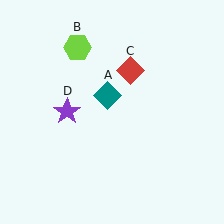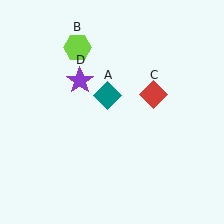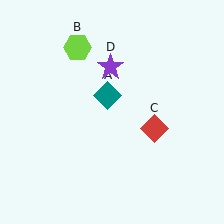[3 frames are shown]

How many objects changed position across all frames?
2 objects changed position: red diamond (object C), purple star (object D).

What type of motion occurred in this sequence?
The red diamond (object C), purple star (object D) rotated clockwise around the center of the scene.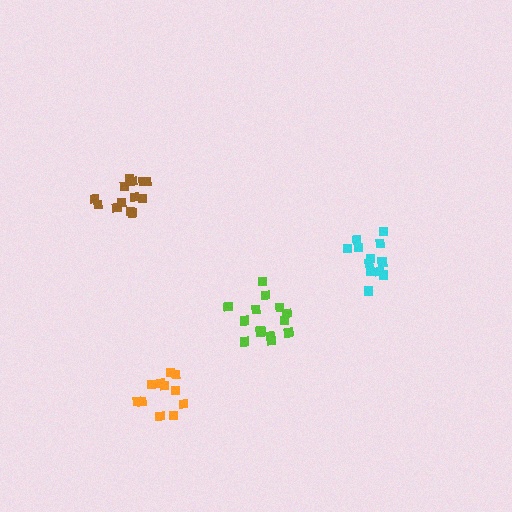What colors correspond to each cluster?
The clusters are colored: cyan, orange, lime, brown.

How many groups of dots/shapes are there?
There are 4 groups.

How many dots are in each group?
Group 1: 12 dots, Group 2: 11 dots, Group 3: 16 dots, Group 4: 13 dots (52 total).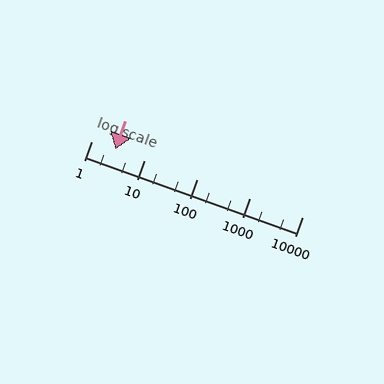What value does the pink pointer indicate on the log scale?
The pointer indicates approximately 2.9.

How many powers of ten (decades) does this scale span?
The scale spans 4 decades, from 1 to 10000.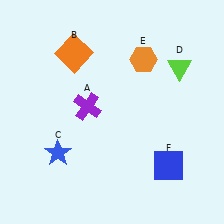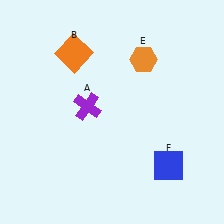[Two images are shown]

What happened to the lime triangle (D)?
The lime triangle (D) was removed in Image 2. It was in the top-right area of Image 1.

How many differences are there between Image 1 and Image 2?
There are 2 differences between the two images.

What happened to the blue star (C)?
The blue star (C) was removed in Image 2. It was in the bottom-left area of Image 1.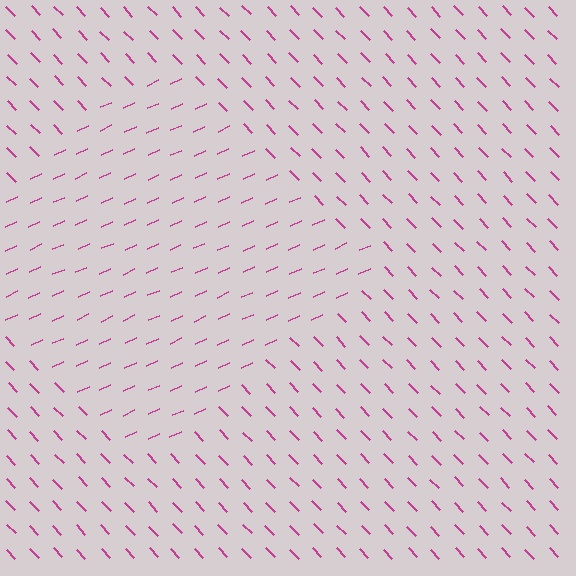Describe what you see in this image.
The image is filled with small magenta line segments. A diamond region in the image has lines oriented differently from the surrounding lines, creating a visible texture boundary.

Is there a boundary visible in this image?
Yes, there is a texture boundary formed by a change in line orientation.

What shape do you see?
I see a diamond.